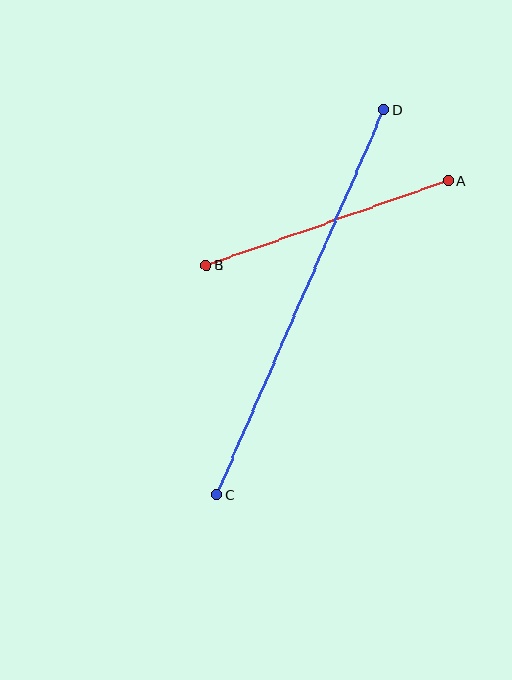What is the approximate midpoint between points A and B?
The midpoint is at approximately (327, 223) pixels.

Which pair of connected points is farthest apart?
Points C and D are farthest apart.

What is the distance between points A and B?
The distance is approximately 256 pixels.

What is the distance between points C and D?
The distance is approximately 420 pixels.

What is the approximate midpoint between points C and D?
The midpoint is at approximately (300, 302) pixels.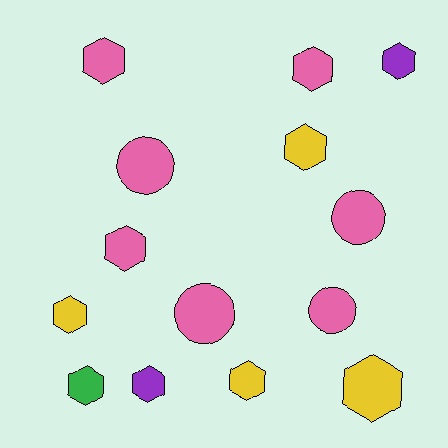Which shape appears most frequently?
Hexagon, with 10 objects.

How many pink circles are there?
There are 4 pink circles.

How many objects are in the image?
There are 14 objects.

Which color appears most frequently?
Pink, with 7 objects.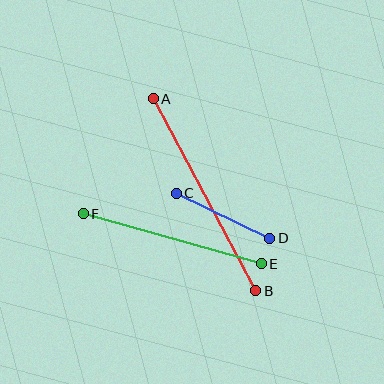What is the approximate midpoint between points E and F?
The midpoint is at approximately (172, 239) pixels.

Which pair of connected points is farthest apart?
Points A and B are farthest apart.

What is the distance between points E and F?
The distance is approximately 185 pixels.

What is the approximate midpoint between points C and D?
The midpoint is at approximately (223, 216) pixels.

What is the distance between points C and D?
The distance is approximately 104 pixels.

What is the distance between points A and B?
The distance is approximately 218 pixels.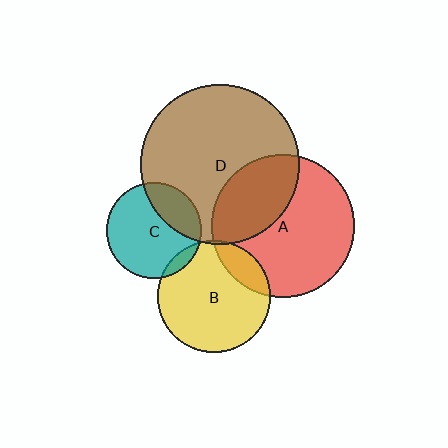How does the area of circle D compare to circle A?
Approximately 1.2 times.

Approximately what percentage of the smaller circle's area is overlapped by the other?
Approximately 5%.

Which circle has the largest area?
Circle D (brown).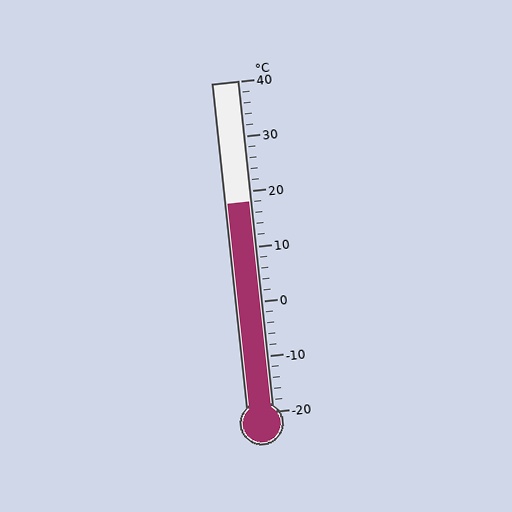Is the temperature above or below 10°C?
The temperature is above 10°C.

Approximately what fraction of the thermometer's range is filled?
The thermometer is filled to approximately 65% of its range.